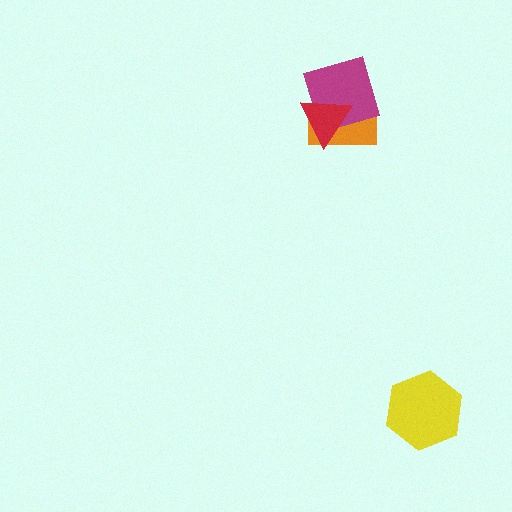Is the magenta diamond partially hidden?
Yes, it is partially covered by another shape.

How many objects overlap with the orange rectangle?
2 objects overlap with the orange rectangle.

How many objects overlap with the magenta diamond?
2 objects overlap with the magenta diamond.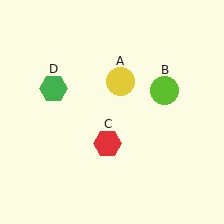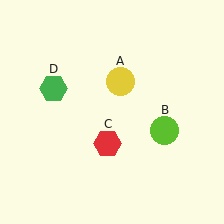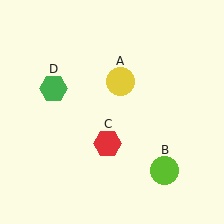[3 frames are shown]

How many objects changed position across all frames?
1 object changed position: lime circle (object B).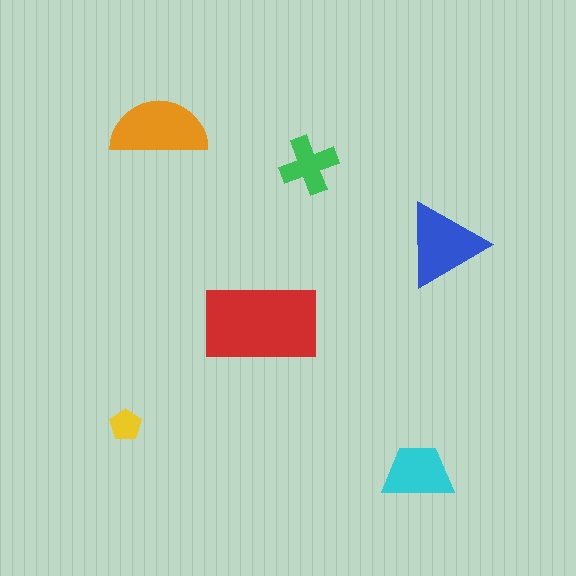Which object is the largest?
The red rectangle.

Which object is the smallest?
The yellow pentagon.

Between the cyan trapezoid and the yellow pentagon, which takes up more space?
The cyan trapezoid.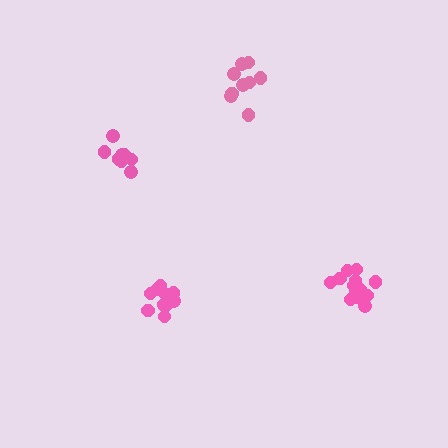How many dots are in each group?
Group 1: 9 dots, Group 2: 14 dots, Group 3: 10 dots, Group 4: 8 dots (41 total).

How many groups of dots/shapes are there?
There are 4 groups.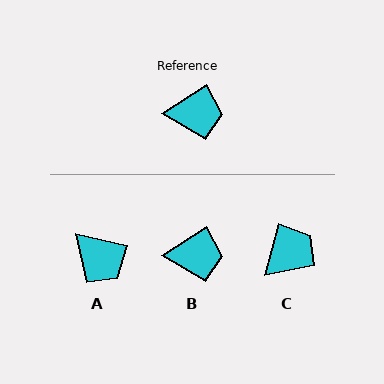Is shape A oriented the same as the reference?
No, it is off by about 46 degrees.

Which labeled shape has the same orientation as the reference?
B.